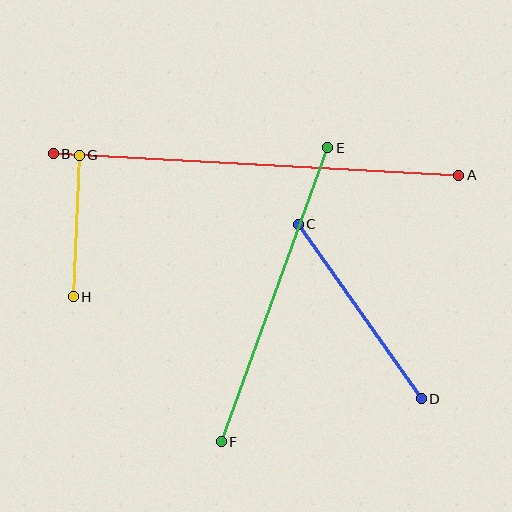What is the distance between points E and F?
The distance is approximately 313 pixels.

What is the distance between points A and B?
The distance is approximately 406 pixels.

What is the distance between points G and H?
The distance is approximately 142 pixels.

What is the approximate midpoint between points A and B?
The midpoint is at approximately (256, 164) pixels.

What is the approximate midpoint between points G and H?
The midpoint is at approximately (76, 226) pixels.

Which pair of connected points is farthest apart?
Points A and B are farthest apart.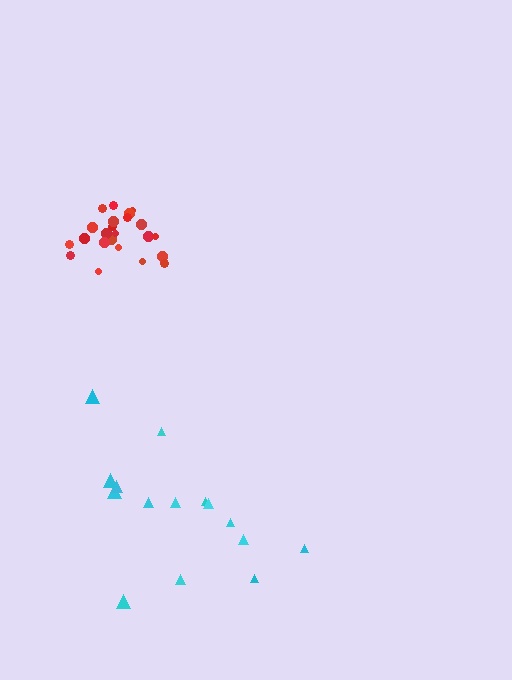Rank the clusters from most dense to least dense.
red, cyan.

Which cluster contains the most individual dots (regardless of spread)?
Red (23).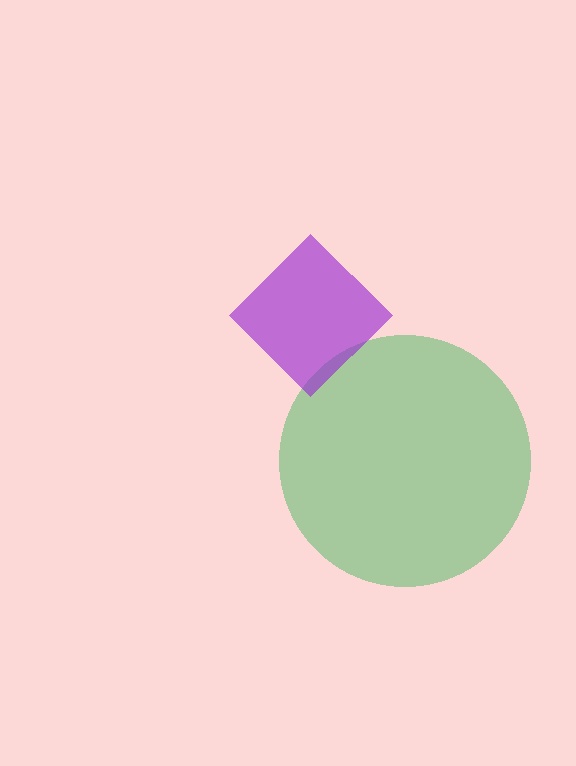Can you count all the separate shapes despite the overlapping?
Yes, there are 2 separate shapes.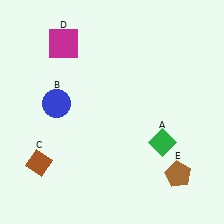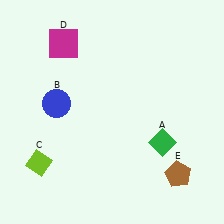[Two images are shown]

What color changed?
The diamond (C) changed from brown in Image 1 to lime in Image 2.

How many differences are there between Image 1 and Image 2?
There is 1 difference between the two images.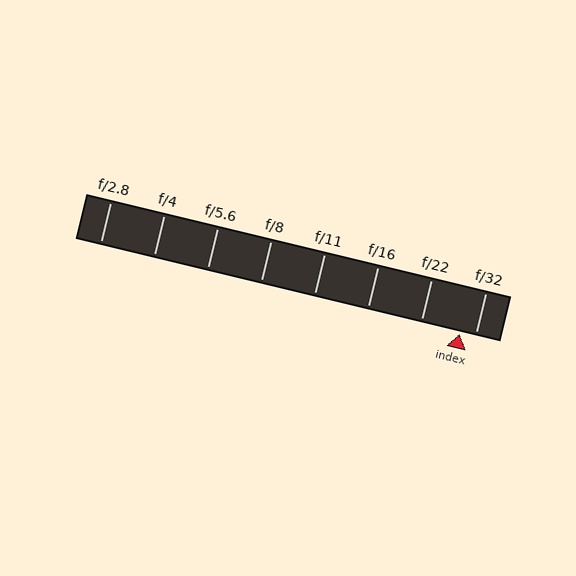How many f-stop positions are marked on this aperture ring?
There are 8 f-stop positions marked.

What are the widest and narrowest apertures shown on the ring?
The widest aperture shown is f/2.8 and the narrowest is f/32.